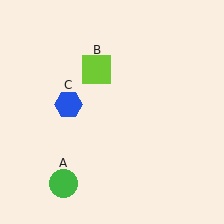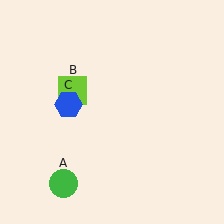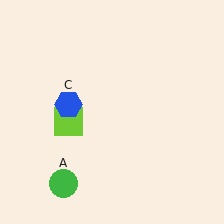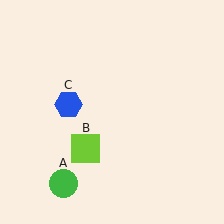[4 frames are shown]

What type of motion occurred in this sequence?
The lime square (object B) rotated counterclockwise around the center of the scene.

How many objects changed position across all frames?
1 object changed position: lime square (object B).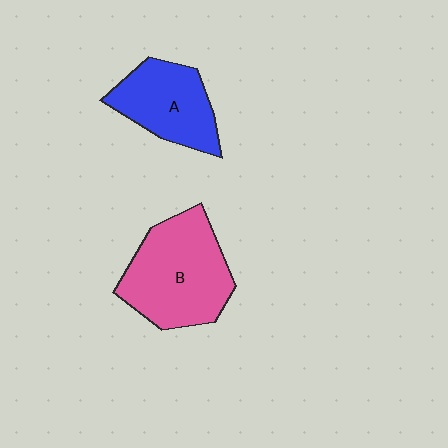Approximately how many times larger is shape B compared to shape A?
Approximately 1.4 times.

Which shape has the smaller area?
Shape A (blue).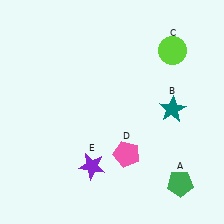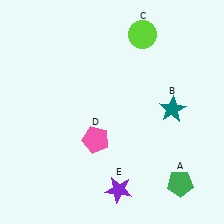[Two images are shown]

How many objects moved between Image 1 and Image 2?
3 objects moved between the two images.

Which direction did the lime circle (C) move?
The lime circle (C) moved left.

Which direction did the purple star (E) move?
The purple star (E) moved right.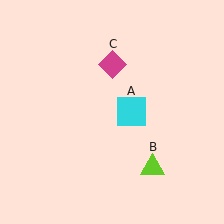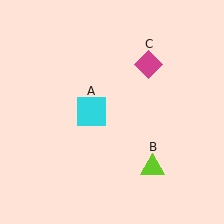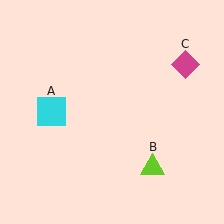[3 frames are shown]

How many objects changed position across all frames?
2 objects changed position: cyan square (object A), magenta diamond (object C).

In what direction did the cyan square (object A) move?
The cyan square (object A) moved left.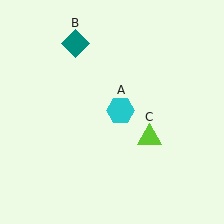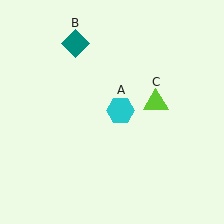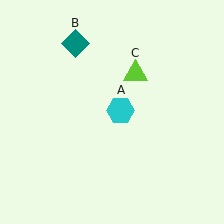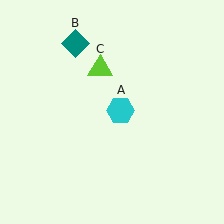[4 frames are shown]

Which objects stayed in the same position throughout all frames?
Cyan hexagon (object A) and teal diamond (object B) remained stationary.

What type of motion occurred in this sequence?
The lime triangle (object C) rotated counterclockwise around the center of the scene.